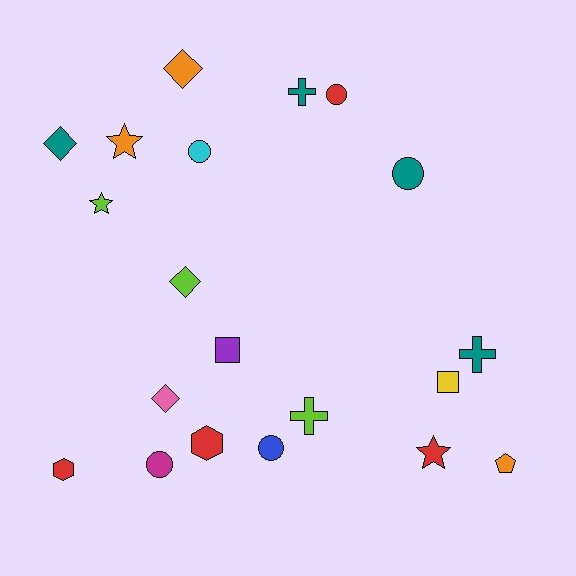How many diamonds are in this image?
There are 4 diamonds.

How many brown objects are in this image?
There are no brown objects.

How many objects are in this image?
There are 20 objects.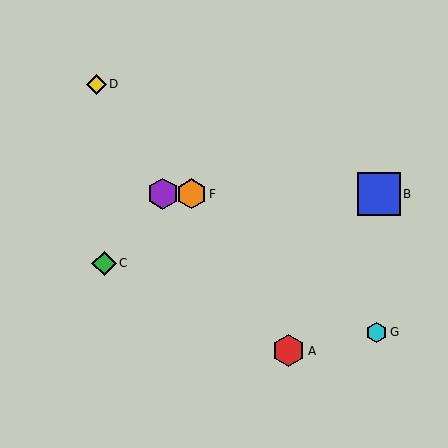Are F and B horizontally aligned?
Yes, both are at y≈194.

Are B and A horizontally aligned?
No, B is at y≈194 and A is at y≈351.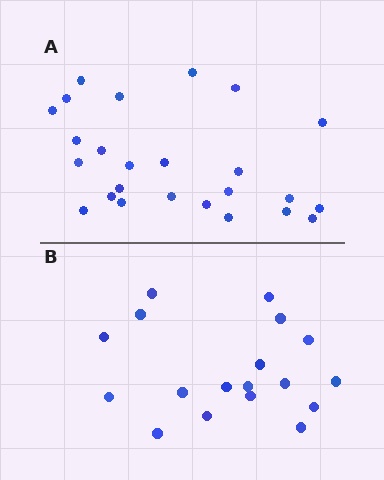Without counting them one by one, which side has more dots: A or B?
Region A (the top region) has more dots.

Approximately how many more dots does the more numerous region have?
Region A has roughly 8 or so more dots than region B.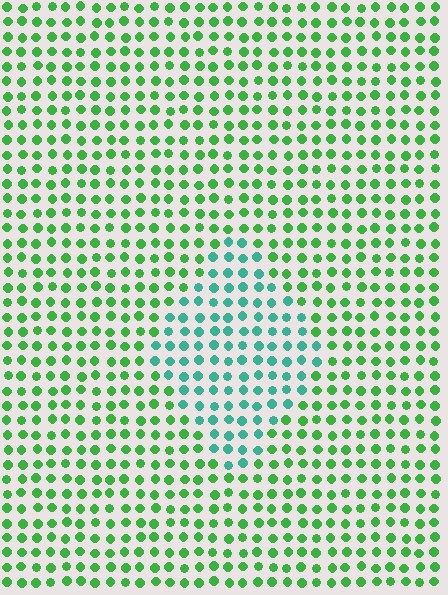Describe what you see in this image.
The image is filled with small green elements in a uniform arrangement. A diamond-shaped region is visible where the elements are tinted to a slightly different hue, forming a subtle color boundary.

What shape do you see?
I see a diamond.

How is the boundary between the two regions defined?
The boundary is defined purely by a slight shift in hue (about 43 degrees). Spacing, size, and orientation are identical on both sides.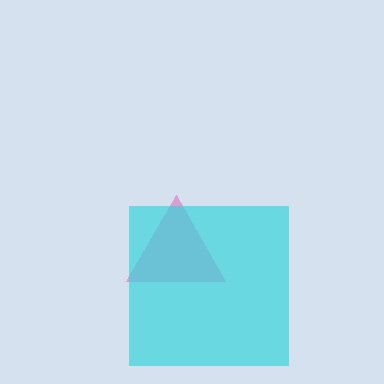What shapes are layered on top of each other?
The layered shapes are: a pink triangle, a cyan square.